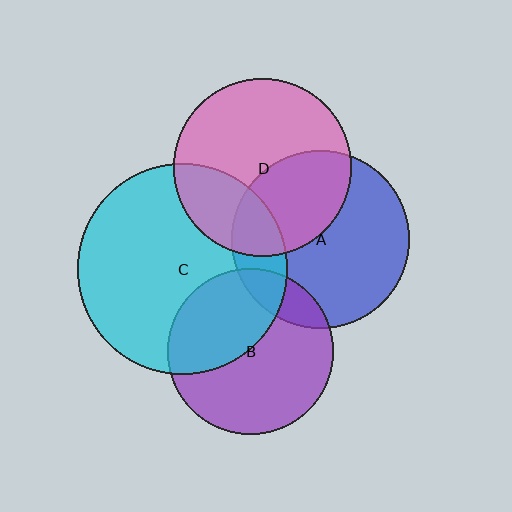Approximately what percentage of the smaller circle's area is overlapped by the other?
Approximately 35%.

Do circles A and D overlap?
Yes.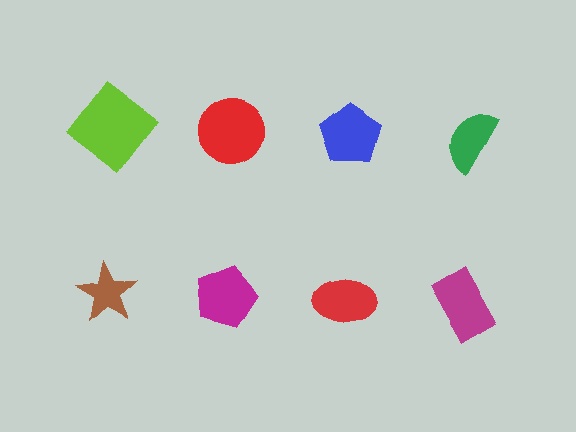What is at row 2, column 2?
A magenta pentagon.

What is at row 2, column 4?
A magenta rectangle.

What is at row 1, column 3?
A blue pentagon.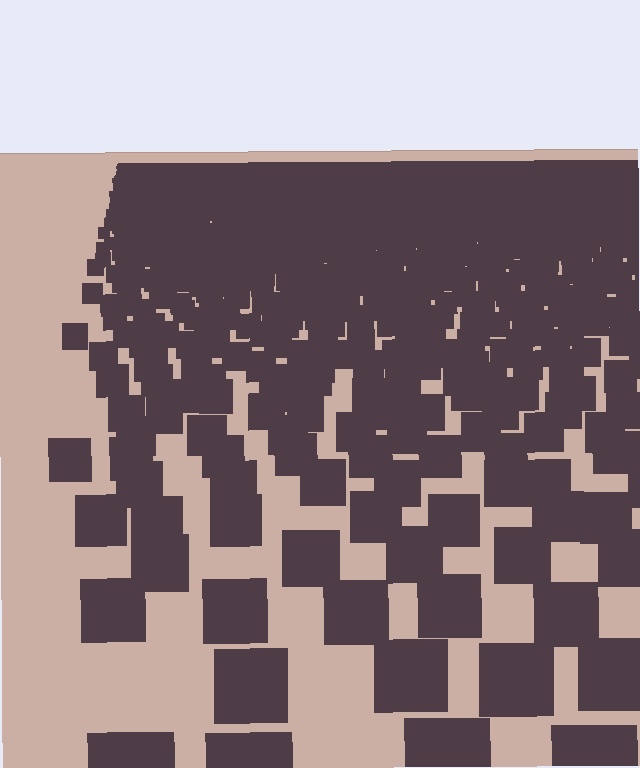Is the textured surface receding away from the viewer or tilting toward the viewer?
The surface is receding away from the viewer. Texture elements get smaller and denser toward the top.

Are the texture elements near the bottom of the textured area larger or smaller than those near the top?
Larger. Near the bottom, elements are closer to the viewer and appear at a bigger on-screen size.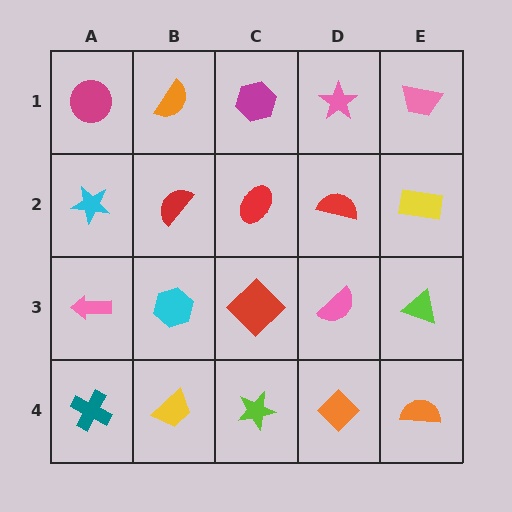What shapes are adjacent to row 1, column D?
A red semicircle (row 2, column D), a magenta hexagon (row 1, column C), a pink trapezoid (row 1, column E).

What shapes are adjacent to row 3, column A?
A cyan star (row 2, column A), a teal cross (row 4, column A), a cyan hexagon (row 3, column B).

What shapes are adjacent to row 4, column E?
A lime triangle (row 3, column E), an orange diamond (row 4, column D).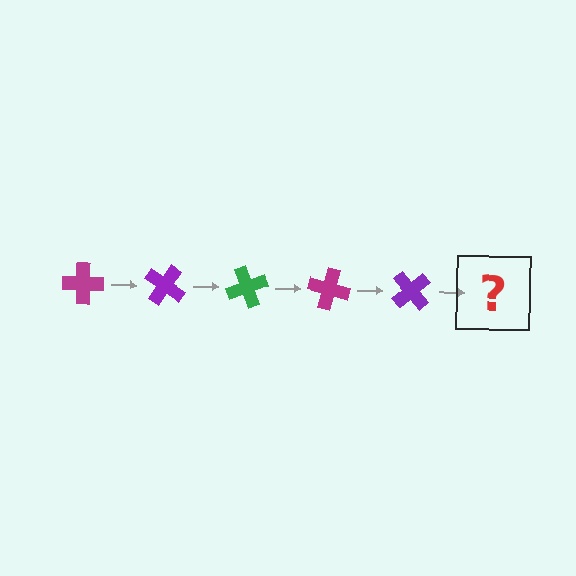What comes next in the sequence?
The next element should be a green cross, rotated 175 degrees from the start.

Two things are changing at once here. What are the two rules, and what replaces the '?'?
The two rules are that it rotates 35 degrees each step and the color cycles through magenta, purple, and green. The '?' should be a green cross, rotated 175 degrees from the start.